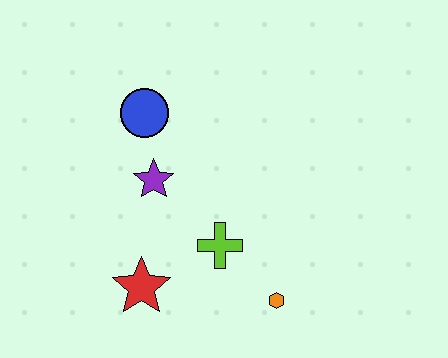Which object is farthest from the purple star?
The orange hexagon is farthest from the purple star.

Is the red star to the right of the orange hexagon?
No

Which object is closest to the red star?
The lime cross is closest to the red star.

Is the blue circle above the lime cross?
Yes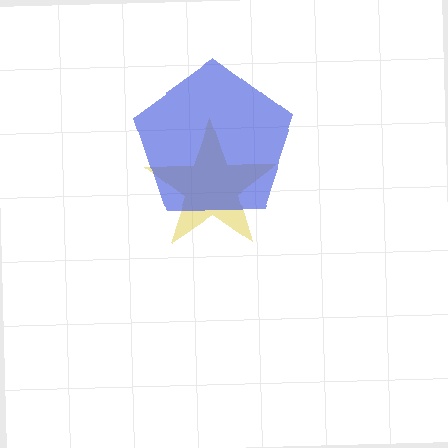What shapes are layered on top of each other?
The layered shapes are: a yellow star, a blue pentagon.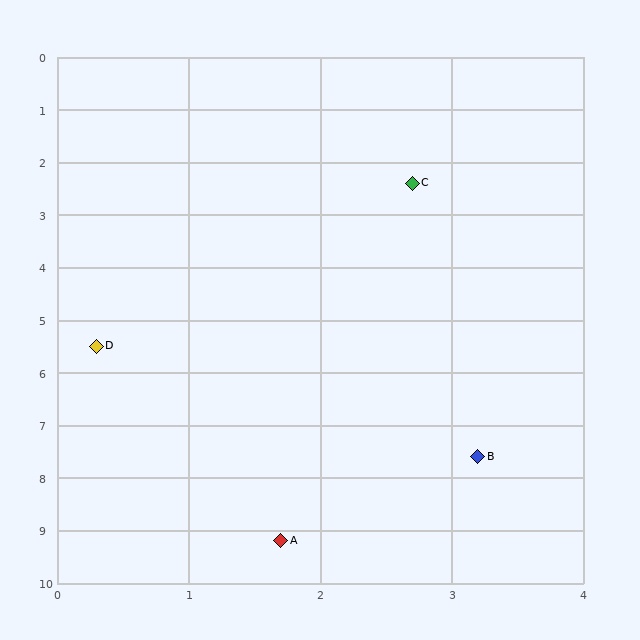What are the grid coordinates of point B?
Point B is at approximately (3.2, 7.6).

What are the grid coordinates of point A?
Point A is at approximately (1.7, 9.2).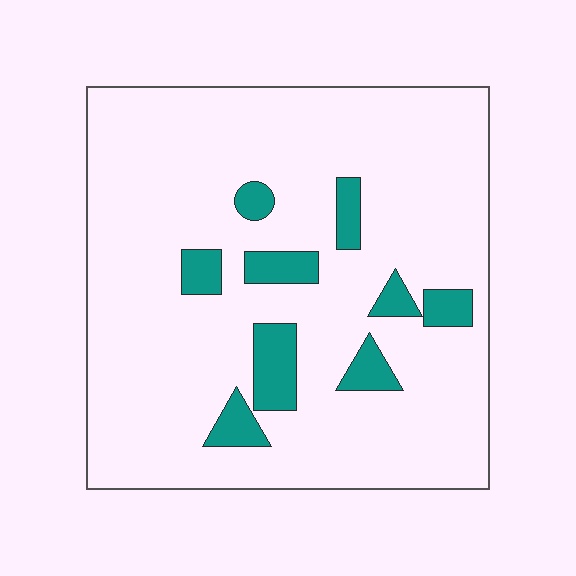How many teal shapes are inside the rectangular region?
9.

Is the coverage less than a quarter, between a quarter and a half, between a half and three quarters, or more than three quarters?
Less than a quarter.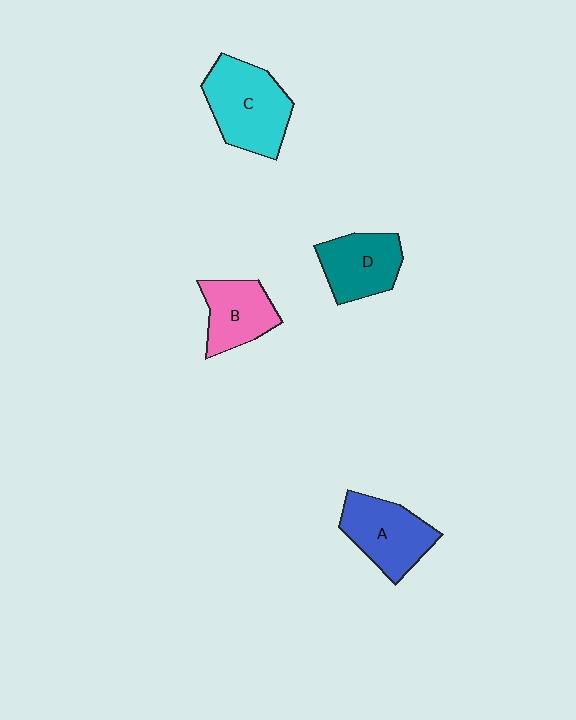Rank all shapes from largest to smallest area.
From largest to smallest: C (cyan), A (blue), D (teal), B (pink).